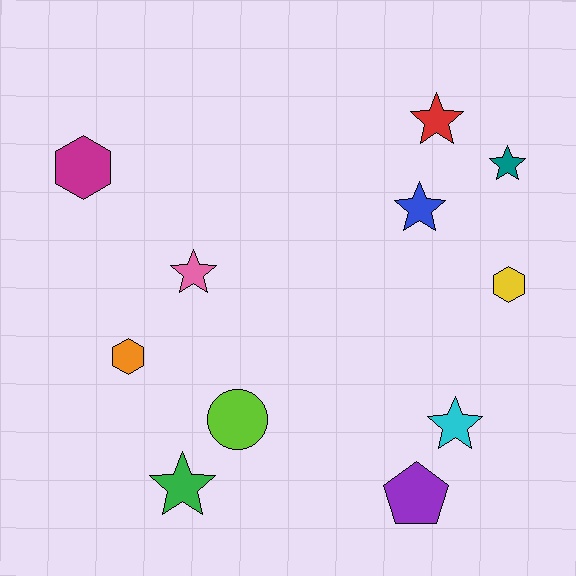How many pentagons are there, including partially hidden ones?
There is 1 pentagon.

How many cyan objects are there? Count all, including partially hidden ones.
There is 1 cyan object.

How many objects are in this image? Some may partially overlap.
There are 11 objects.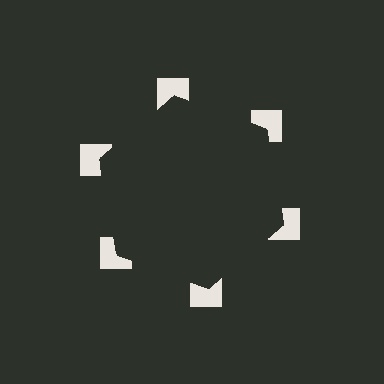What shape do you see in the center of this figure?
An illusory hexagon — its edges are inferred from the aligned wedge cuts in the notched squares, not physically drawn.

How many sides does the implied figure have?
6 sides.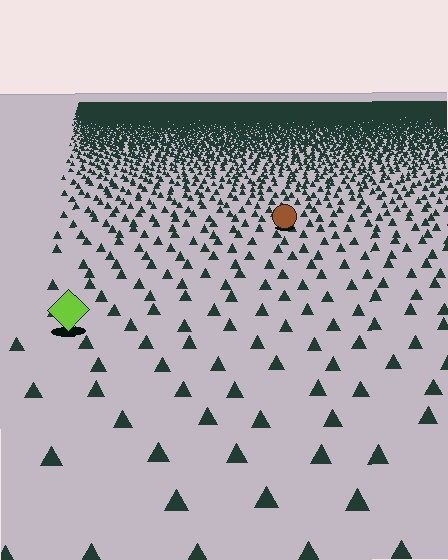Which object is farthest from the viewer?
The brown circle is farthest from the viewer. It appears smaller and the ground texture around it is denser.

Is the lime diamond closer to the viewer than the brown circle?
Yes. The lime diamond is closer — you can tell from the texture gradient: the ground texture is coarser near it.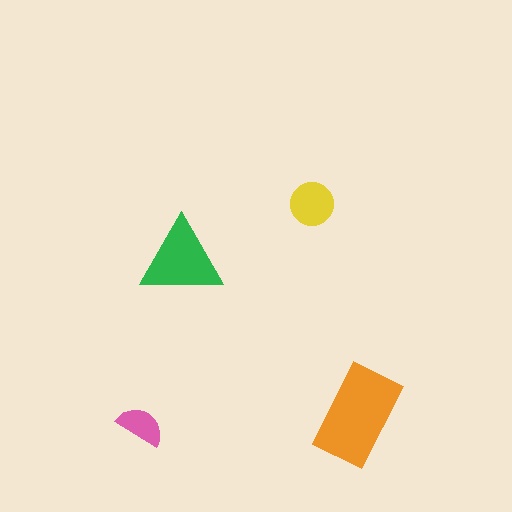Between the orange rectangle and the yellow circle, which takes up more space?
The orange rectangle.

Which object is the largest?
The orange rectangle.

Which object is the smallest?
The pink semicircle.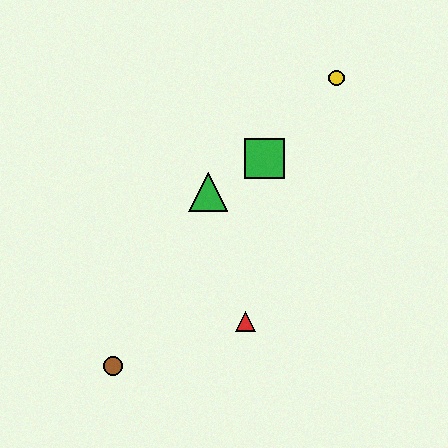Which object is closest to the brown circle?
The red triangle is closest to the brown circle.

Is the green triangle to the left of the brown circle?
No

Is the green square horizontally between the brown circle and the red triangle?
No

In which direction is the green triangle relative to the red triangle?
The green triangle is above the red triangle.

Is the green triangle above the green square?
No